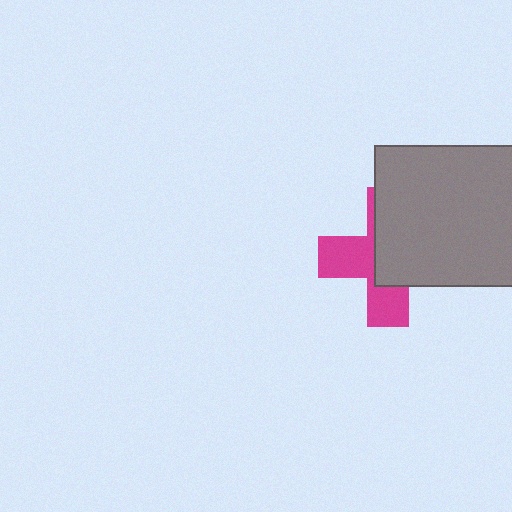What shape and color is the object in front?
The object in front is a gray square.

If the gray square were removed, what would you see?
You would see the complete magenta cross.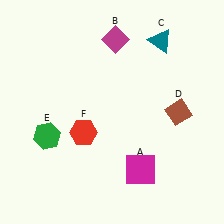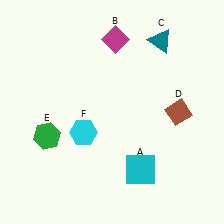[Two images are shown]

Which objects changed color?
A changed from magenta to cyan. F changed from red to cyan.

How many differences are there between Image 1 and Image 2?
There are 2 differences between the two images.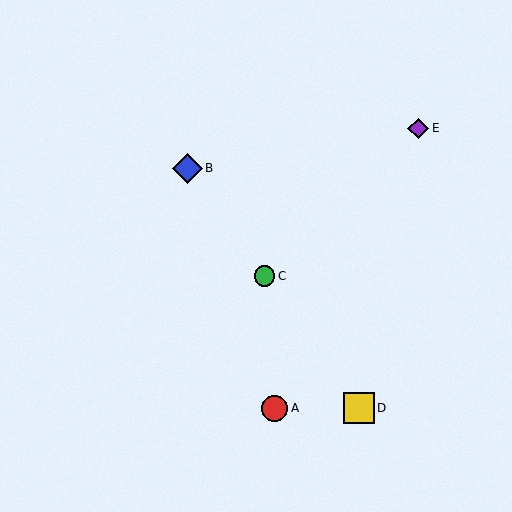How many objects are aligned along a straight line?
3 objects (B, C, D) are aligned along a straight line.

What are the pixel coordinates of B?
Object B is at (187, 168).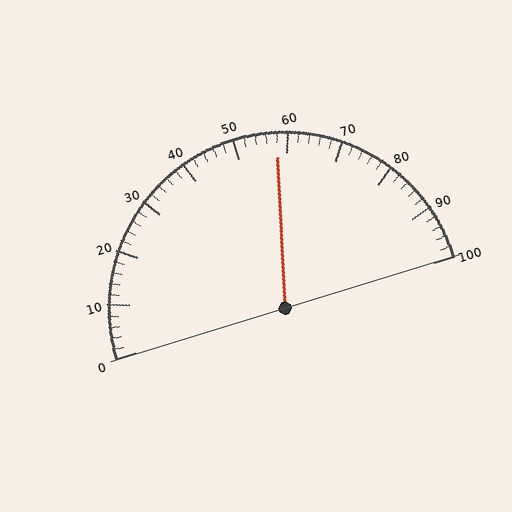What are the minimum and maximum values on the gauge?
The gauge ranges from 0 to 100.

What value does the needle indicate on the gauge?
The needle indicates approximately 58.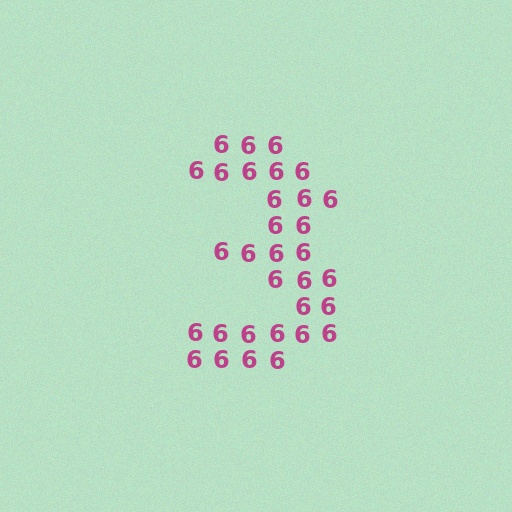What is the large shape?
The large shape is the digit 3.